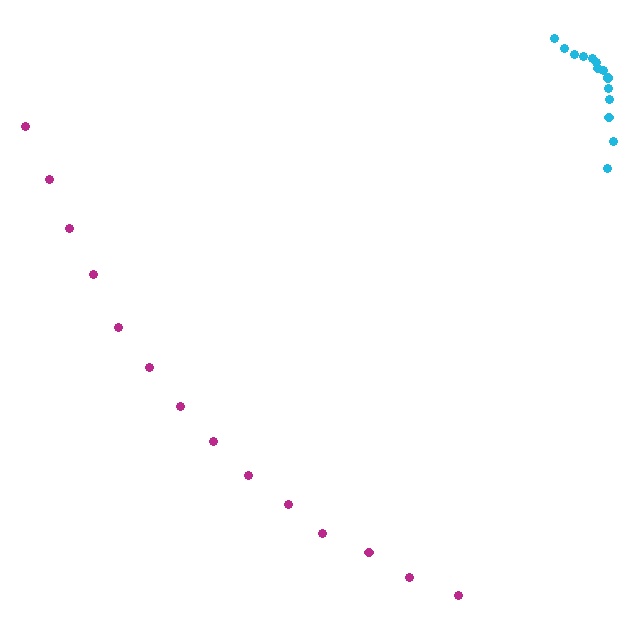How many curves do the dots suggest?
There are 2 distinct paths.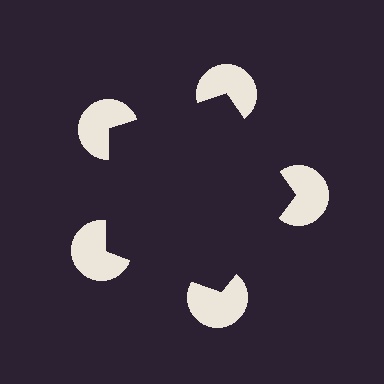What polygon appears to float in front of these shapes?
An illusory pentagon — its edges are inferred from the aligned wedge cuts in the pac-man discs, not physically drawn.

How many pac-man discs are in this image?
There are 5 — one at each vertex of the illusory pentagon.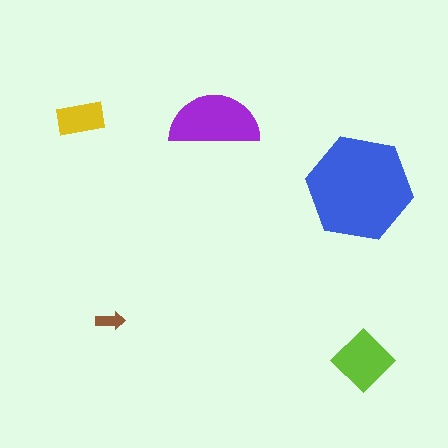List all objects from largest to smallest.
The blue hexagon, the purple semicircle, the lime diamond, the yellow rectangle, the brown arrow.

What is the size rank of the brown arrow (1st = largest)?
5th.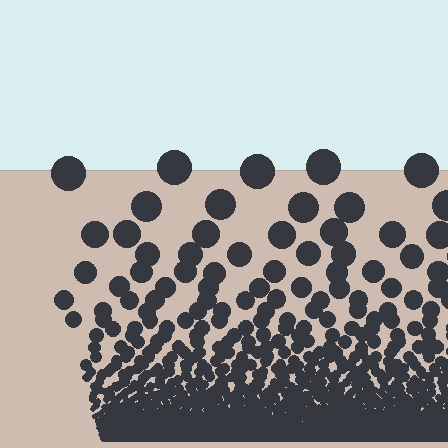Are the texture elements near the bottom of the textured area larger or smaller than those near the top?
Smaller. The gradient is inverted — elements near the bottom are smaller and denser.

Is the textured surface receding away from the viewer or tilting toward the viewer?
The surface appears to tilt toward the viewer. Texture elements get larger and sparser toward the top.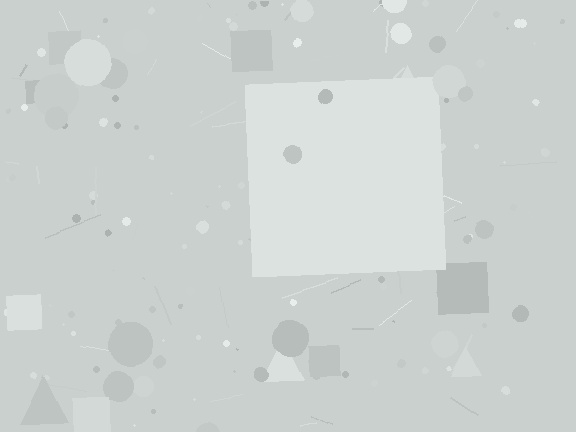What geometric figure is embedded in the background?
A square is embedded in the background.